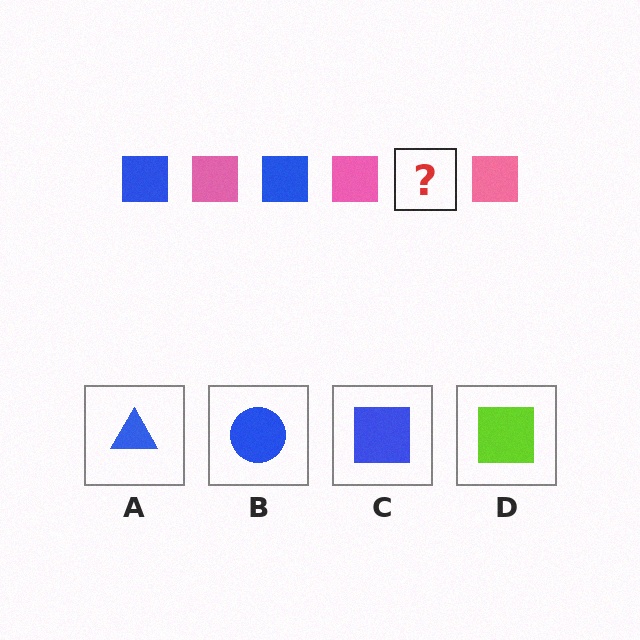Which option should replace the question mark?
Option C.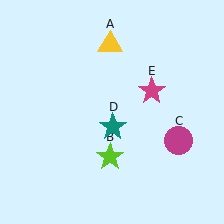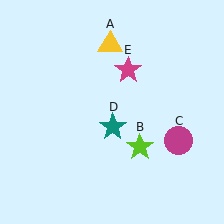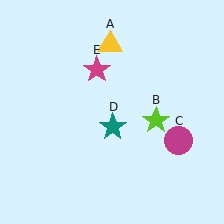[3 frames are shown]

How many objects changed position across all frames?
2 objects changed position: lime star (object B), magenta star (object E).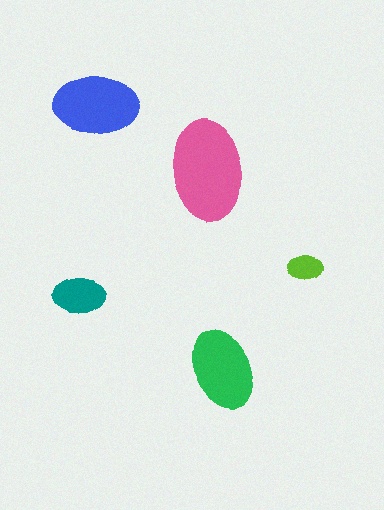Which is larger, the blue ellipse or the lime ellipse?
The blue one.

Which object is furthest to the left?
The teal ellipse is leftmost.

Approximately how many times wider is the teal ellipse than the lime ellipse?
About 1.5 times wider.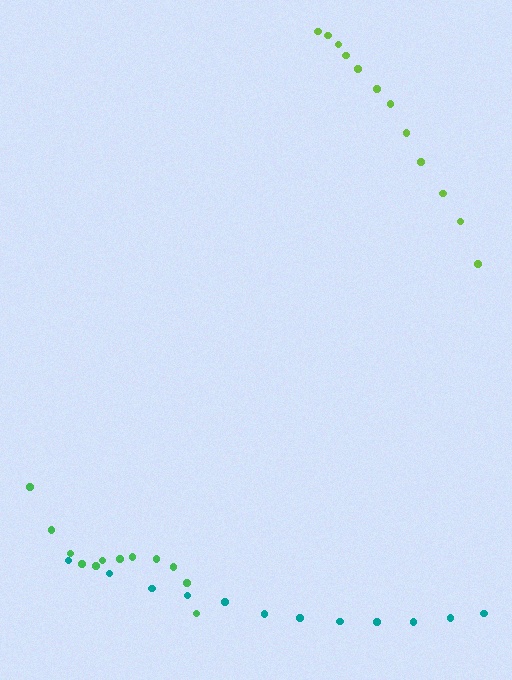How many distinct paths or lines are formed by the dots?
There are 3 distinct paths.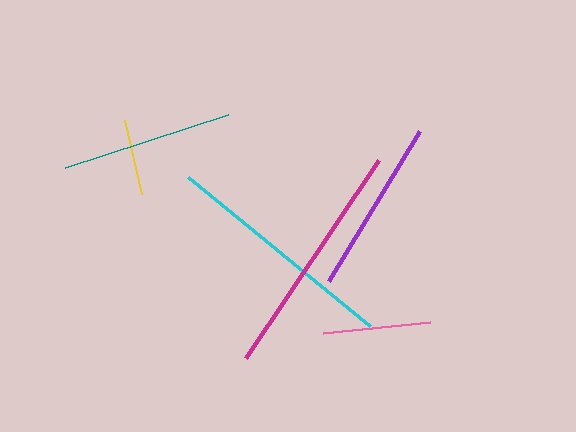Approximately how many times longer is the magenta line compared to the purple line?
The magenta line is approximately 1.4 times the length of the purple line.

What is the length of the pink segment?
The pink segment is approximately 107 pixels long.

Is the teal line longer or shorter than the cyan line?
The cyan line is longer than the teal line.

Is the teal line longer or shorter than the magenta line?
The magenta line is longer than the teal line.